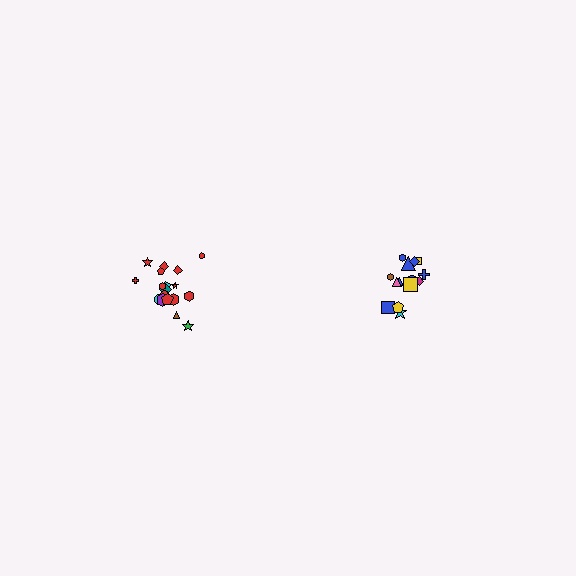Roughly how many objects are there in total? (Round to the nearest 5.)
Roughly 35 objects in total.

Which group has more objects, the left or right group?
The left group.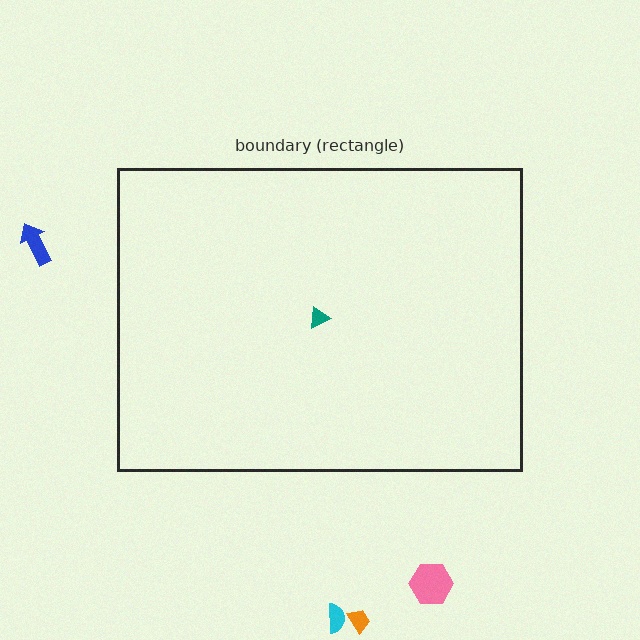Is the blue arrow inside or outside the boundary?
Outside.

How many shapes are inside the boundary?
1 inside, 4 outside.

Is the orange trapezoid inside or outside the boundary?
Outside.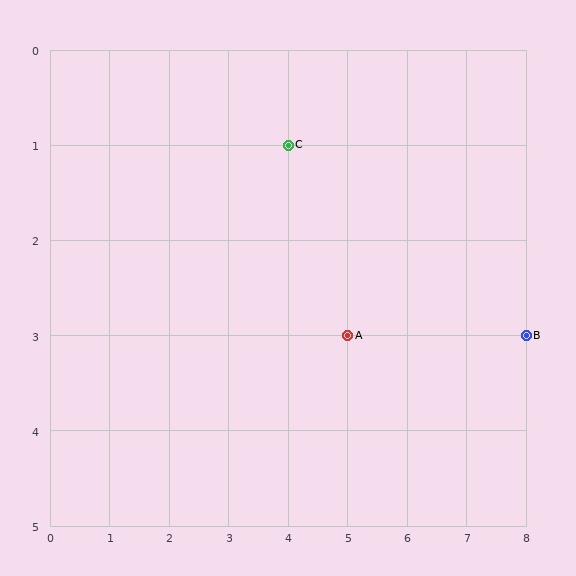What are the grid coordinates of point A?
Point A is at grid coordinates (5, 3).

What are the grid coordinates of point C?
Point C is at grid coordinates (4, 1).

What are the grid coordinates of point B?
Point B is at grid coordinates (8, 3).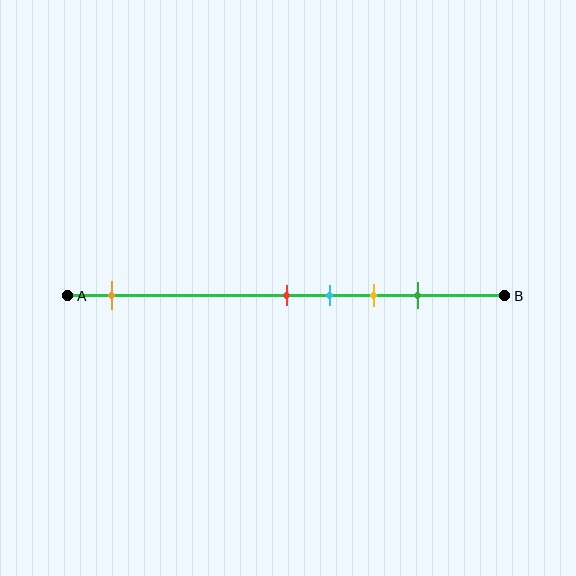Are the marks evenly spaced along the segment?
No, the marks are not evenly spaced.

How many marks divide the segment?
There are 5 marks dividing the segment.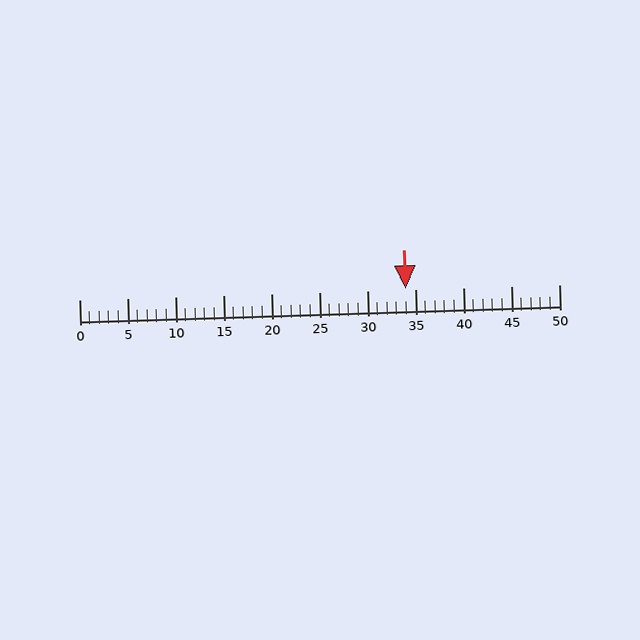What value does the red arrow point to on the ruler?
The red arrow points to approximately 34.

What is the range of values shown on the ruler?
The ruler shows values from 0 to 50.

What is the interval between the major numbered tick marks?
The major tick marks are spaced 5 units apart.